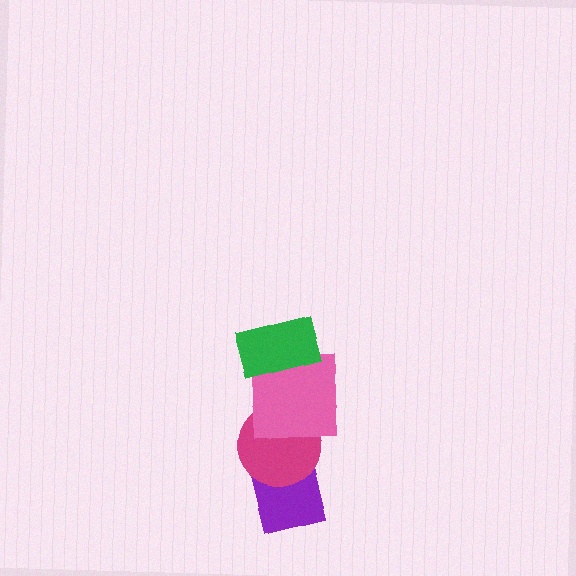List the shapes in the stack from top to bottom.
From top to bottom: the green rectangle, the pink square, the magenta circle, the purple square.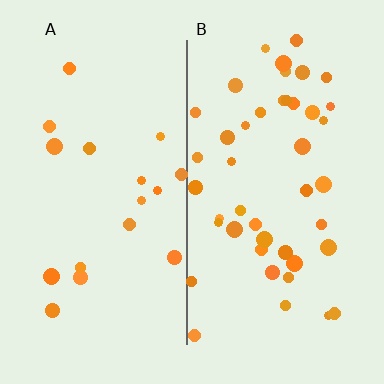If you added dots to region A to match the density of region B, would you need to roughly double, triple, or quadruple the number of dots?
Approximately triple.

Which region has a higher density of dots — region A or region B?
B (the right).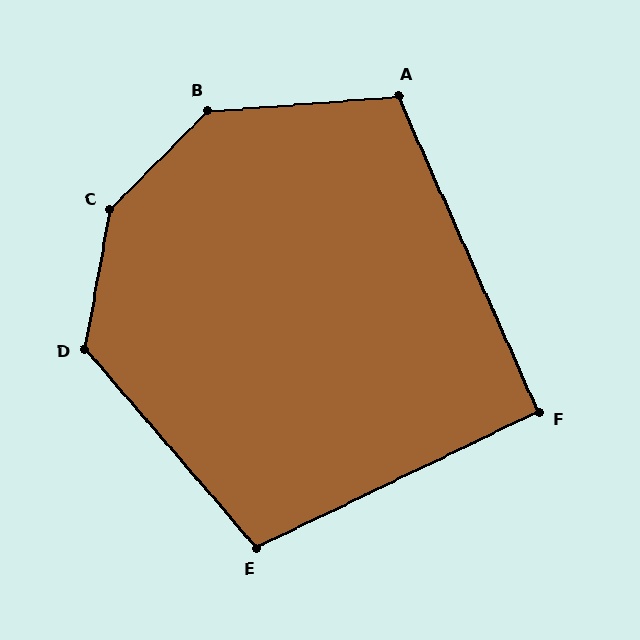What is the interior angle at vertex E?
Approximately 105 degrees (obtuse).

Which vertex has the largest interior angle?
C, at approximately 146 degrees.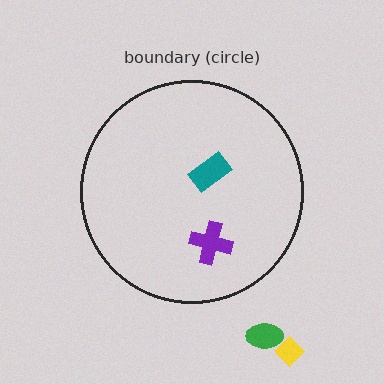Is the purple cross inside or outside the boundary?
Inside.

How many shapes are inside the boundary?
2 inside, 2 outside.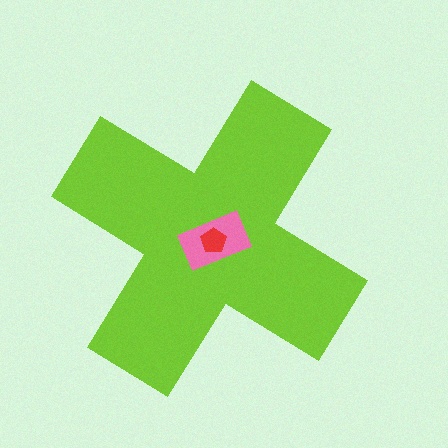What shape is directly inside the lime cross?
The pink rectangle.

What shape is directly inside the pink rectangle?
The red pentagon.